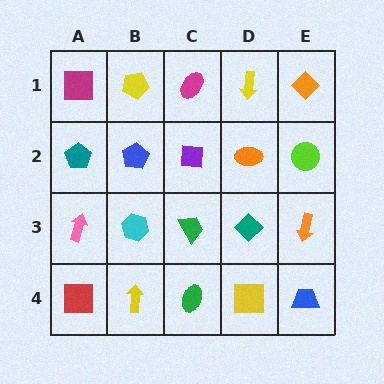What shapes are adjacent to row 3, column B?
A blue pentagon (row 2, column B), a yellow arrow (row 4, column B), a pink arrow (row 3, column A), a green trapezoid (row 3, column C).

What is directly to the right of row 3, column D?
An orange arrow.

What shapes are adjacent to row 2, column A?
A magenta square (row 1, column A), a pink arrow (row 3, column A), a blue pentagon (row 2, column B).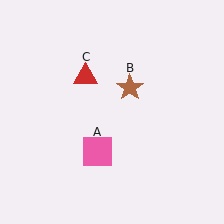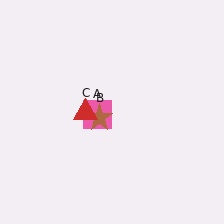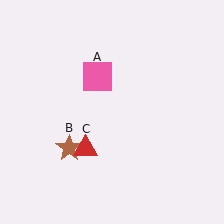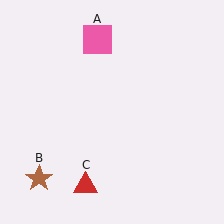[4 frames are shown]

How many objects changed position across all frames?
3 objects changed position: pink square (object A), brown star (object B), red triangle (object C).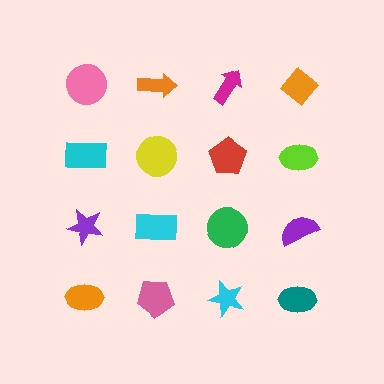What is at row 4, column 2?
A pink pentagon.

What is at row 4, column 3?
A cyan star.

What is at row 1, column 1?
A pink circle.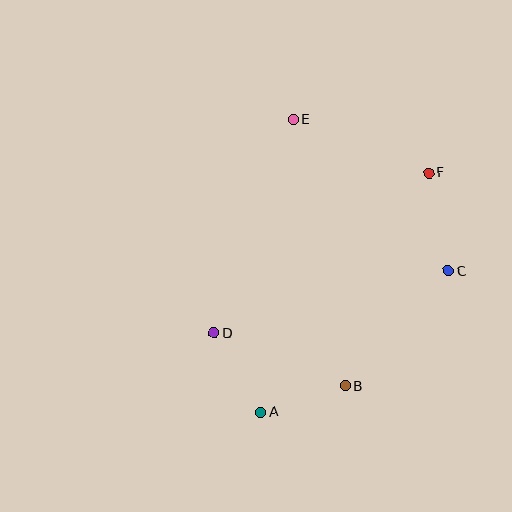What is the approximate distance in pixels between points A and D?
The distance between A and D is approximately 92 pixels.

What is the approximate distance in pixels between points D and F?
The distance between D and F is approximately 268 pixels.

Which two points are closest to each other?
Points A and B are closest to each other.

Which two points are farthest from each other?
Points A and E are farthest from each other.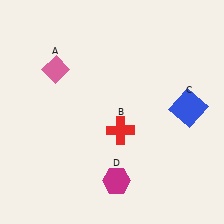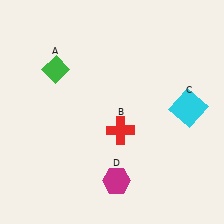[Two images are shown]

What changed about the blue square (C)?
In Image 1, C is blue. In Image 2, it changed to cyan.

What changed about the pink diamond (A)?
In Image 1, A is pink. In Image 2, it changed to green.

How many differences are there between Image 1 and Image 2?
There are 2 differences between the two images.